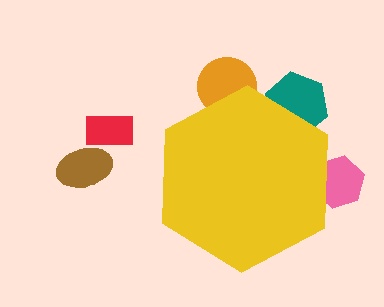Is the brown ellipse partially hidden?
No, the brown ellipse is fully visible.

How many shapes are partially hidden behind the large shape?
3 shapes are partially hidden.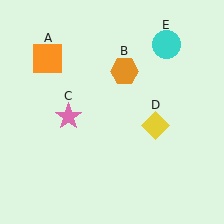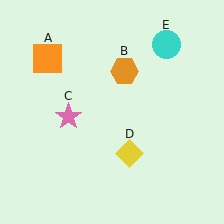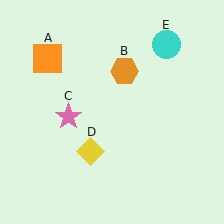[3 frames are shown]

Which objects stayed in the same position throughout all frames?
Orange square (object A) and orange hexagon (object B) and pink star (object C) and cyan circle (object E) remained stationary.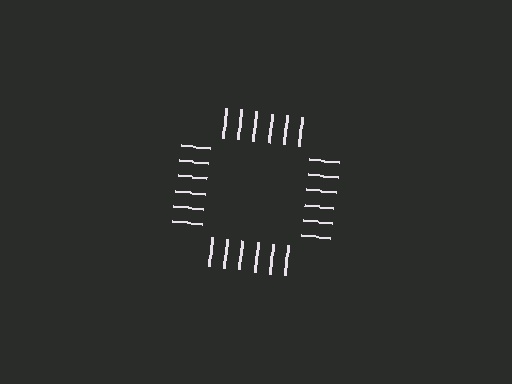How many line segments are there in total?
24 — 6 along each of the 4 edges.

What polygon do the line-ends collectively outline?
An illusory square — the line segments terminate on its edges but no continuous stroke is drawn.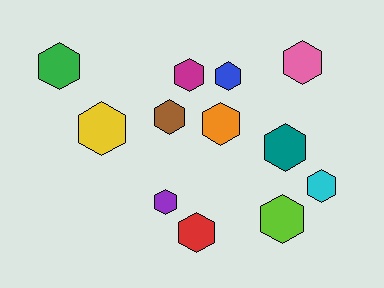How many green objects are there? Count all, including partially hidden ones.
There is 1 green object.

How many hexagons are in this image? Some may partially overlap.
There are 12 hexagons.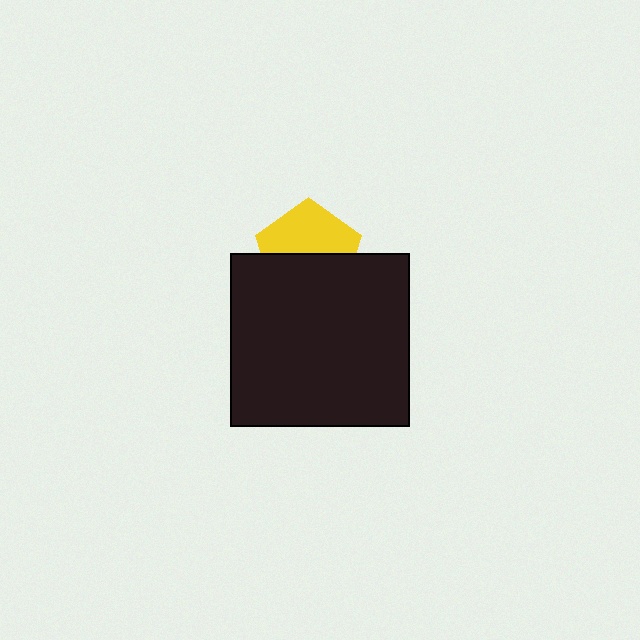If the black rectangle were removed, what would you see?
You would see the complete yellow pentagon.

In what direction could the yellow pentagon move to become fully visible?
The yellow pentagon could move up. That would shift it out from behind the black rectangle entirely.